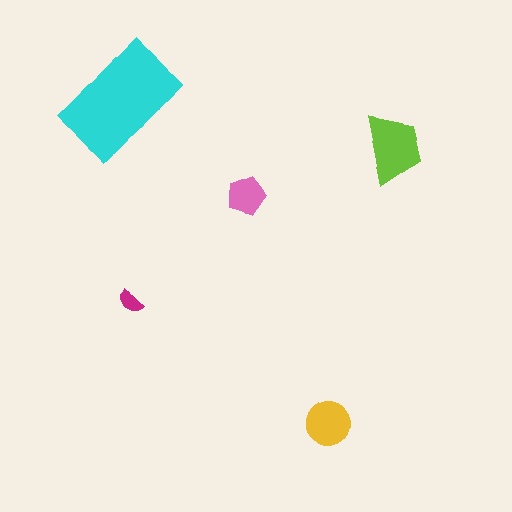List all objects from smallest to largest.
The magenta semicircle, the pink pentagon, the yellow circle, the lime trapezoid, the cyan rectangle.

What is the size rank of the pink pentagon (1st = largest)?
4th.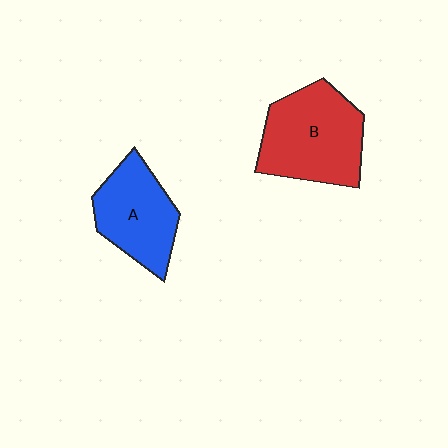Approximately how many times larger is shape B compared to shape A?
Approximately 1.3 times.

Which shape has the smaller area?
Shape A (blue).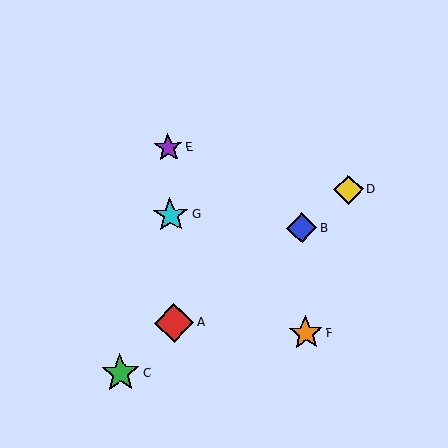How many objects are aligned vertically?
3 objects (A, E, G) are aligned vertically.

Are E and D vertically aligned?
No, E is at x≈168 and D is at x≈348.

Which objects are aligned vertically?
Objects A, E, G are aligned vertically.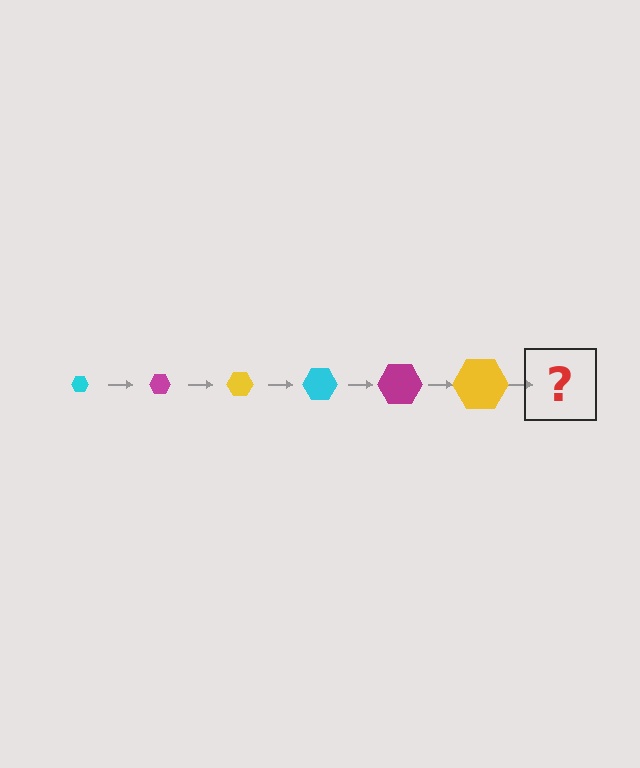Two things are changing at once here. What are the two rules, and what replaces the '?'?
The two rules are that the hexagon grows larger each step and the color cycles through cyan, magenta, and yellow. The '?' should be a cyan hexagon, larger than the previous one.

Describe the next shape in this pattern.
It should be a cyan hexagon, larger than the previous one.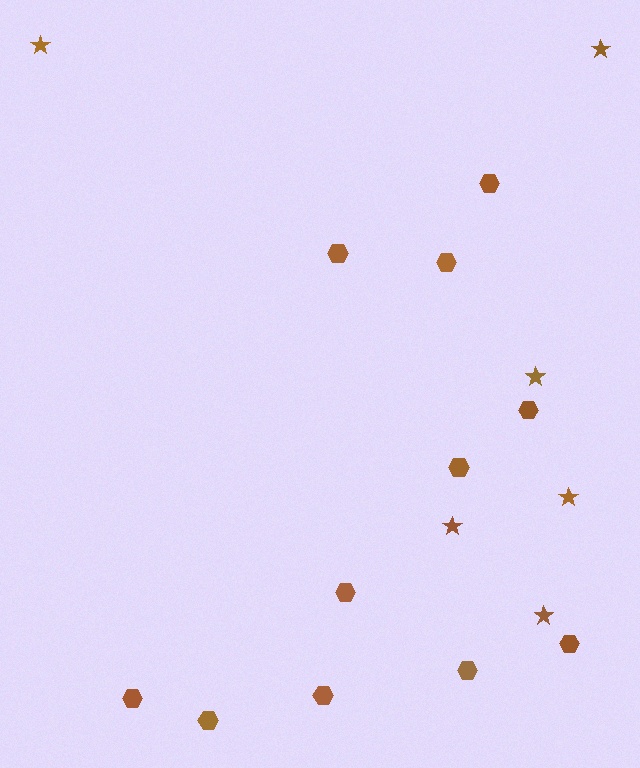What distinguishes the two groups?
There are 2 groups: one group of hexagons (11) and one group of stars (6).